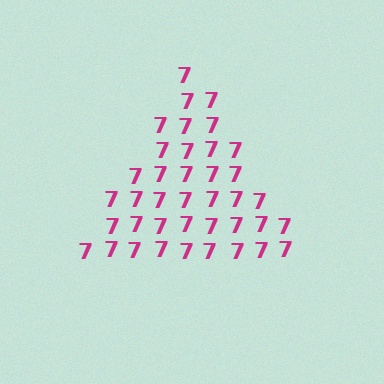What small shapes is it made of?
It is made of small digit 7's.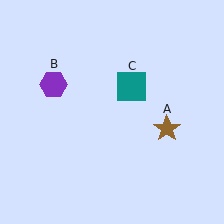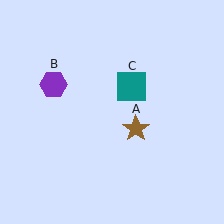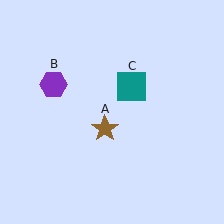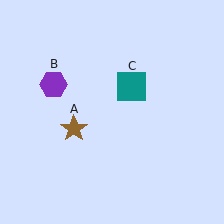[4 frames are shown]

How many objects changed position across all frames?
1 object changed position: brown star (object A).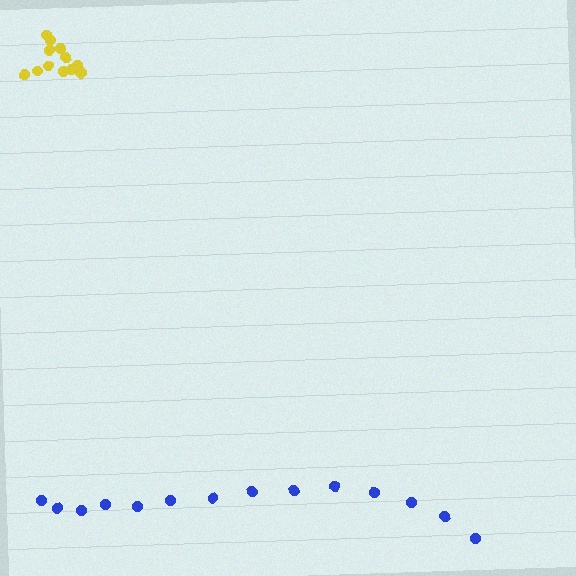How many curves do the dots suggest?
There are 2 distinct paths.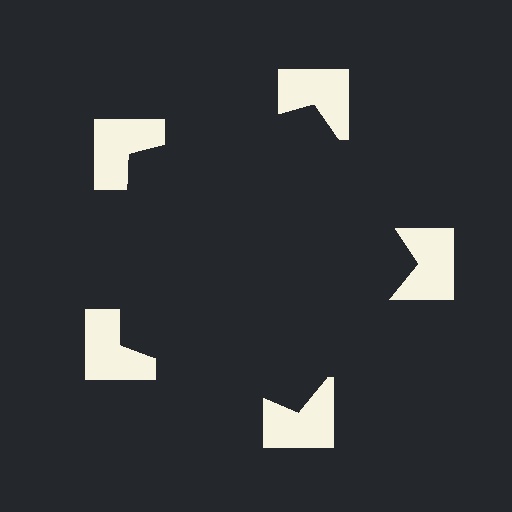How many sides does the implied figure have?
5 sides.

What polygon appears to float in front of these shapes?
An illusory pentagon — its edges are inferred from the aligned wedge cuts in the notched squares, not physically drawn.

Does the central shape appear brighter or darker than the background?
It typically appears slightly darker than the background, even though no actual brightness change is drawn.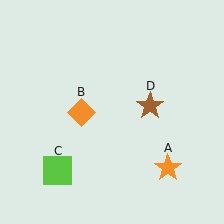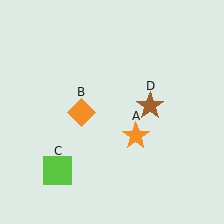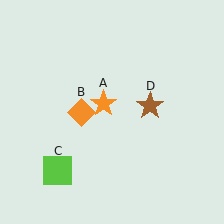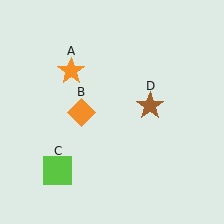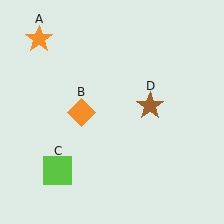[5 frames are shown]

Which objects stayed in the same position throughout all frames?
Orange diamond (object B) and lime square (object C) and brown star (object D) remained stationary.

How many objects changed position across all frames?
1 object changed position: orange star (object A).